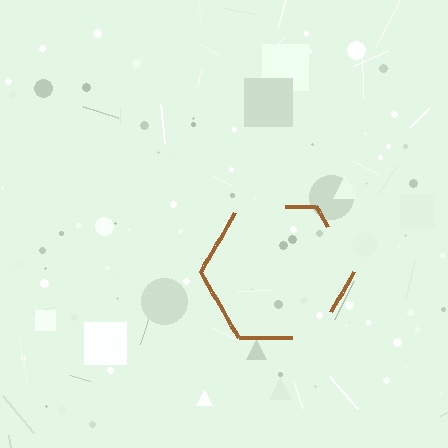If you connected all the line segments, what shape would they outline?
They would outline a hexagon.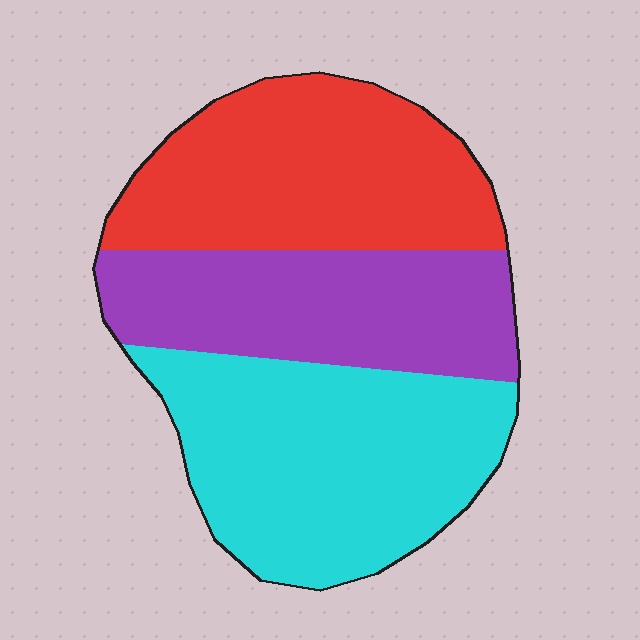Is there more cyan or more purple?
Cyan.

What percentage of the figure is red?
Red covers 33% of the figure.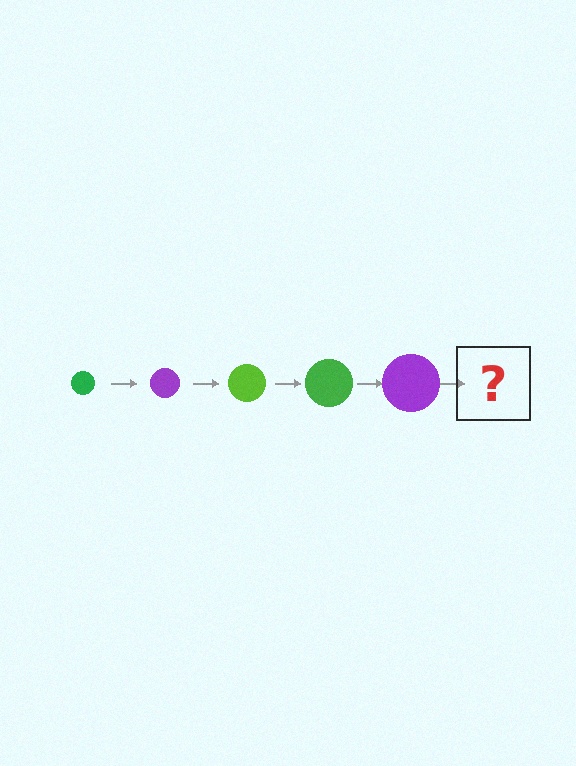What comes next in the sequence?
The next element should be a lime circle, larger than the previous one.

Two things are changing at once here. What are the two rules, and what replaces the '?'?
The two rules are that the circle grows larger each step and the color cycles through green, purple, and lime. The '?' should be a lime circle, larger than the previous one.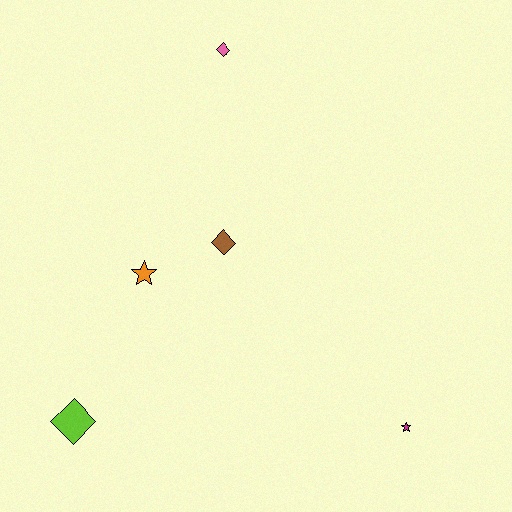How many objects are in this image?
There are 5 objects.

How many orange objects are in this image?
There is 1 orange object.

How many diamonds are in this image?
There are 3 diamonds.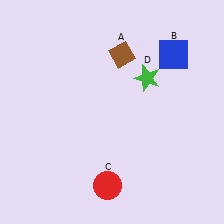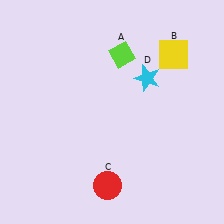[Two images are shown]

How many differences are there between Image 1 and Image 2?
There are 3 differences between the two images.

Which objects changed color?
A changed from brown to lime. B changed from blue to yellow. D changed from green to cyan.